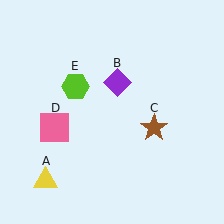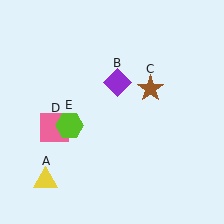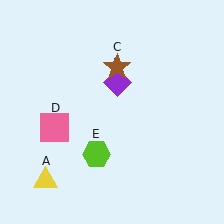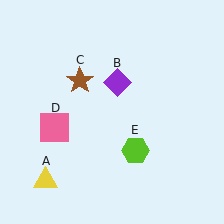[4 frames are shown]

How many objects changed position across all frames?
2 objects changed position: brown star (object C), lime hexagon (object E).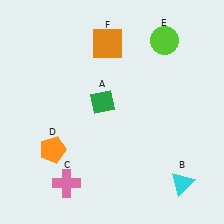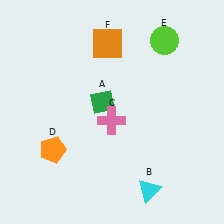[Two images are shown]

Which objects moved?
The objects that moved are: the cyan triangle (B), the pink cross (C).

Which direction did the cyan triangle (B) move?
The cyan triangle (B) moved left.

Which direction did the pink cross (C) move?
The pink cross (C) moved up.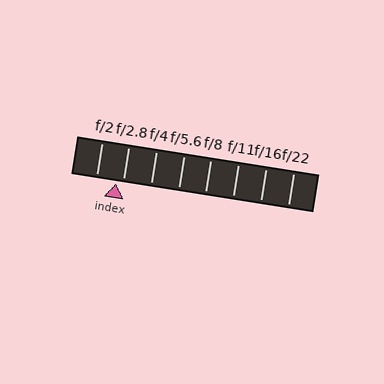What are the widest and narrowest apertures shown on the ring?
The widest aperture shown is f/2 and the narrowest is f/22.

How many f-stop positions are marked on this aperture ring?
There are 8 f-stop positions marked.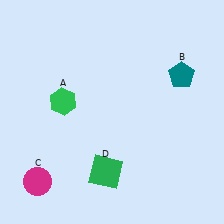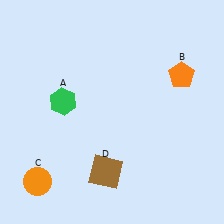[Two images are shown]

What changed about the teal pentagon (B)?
In Image 1, B is teal. In Image 2, it changed to orange.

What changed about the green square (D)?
In Image 1, D is green. In Image 2, it changed to brown.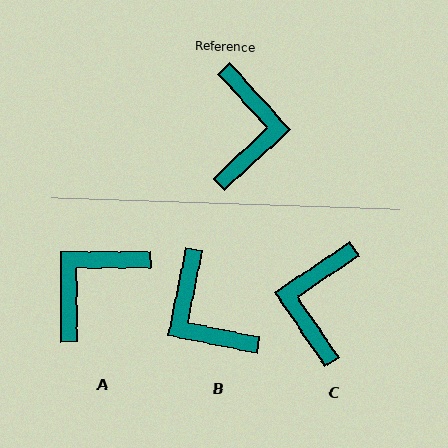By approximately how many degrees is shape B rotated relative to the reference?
Approximately 144 degrees clockwise.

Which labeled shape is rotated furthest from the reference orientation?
C, about 171 degrees away.